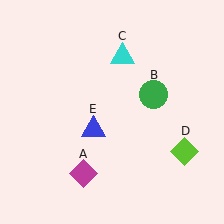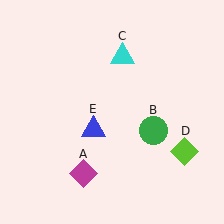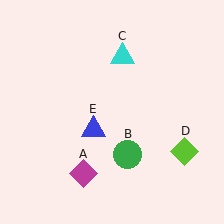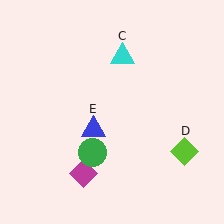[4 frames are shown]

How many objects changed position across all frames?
1 object changed position: green circle (object B).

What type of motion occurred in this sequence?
The green circle (object B) rotated clockwise around the center of the scene.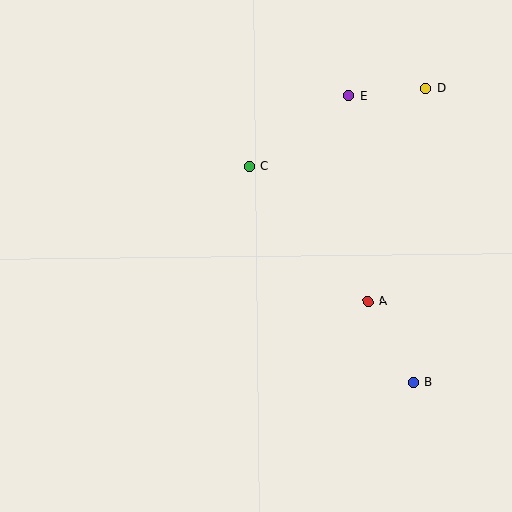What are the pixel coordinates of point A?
Point A is at (368, 301).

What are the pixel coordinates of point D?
Point D is at (426, 88).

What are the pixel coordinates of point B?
Point B is at (414, 383).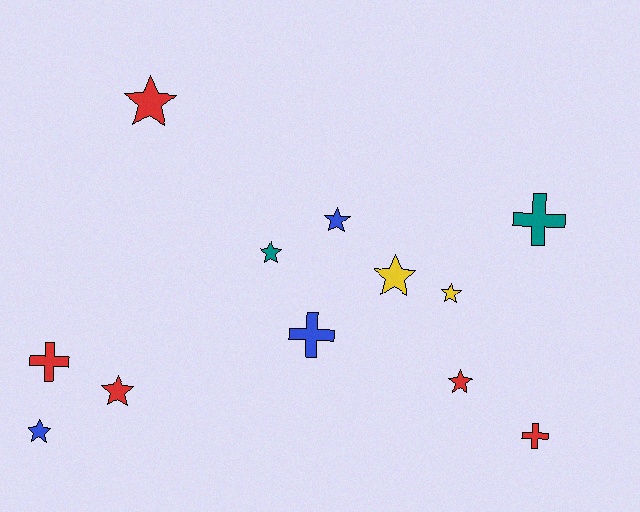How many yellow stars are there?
There are 2 yellow stars.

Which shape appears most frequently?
Star, with 8 objects.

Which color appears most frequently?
Red, with 5 objects.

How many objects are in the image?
There are 12 objects.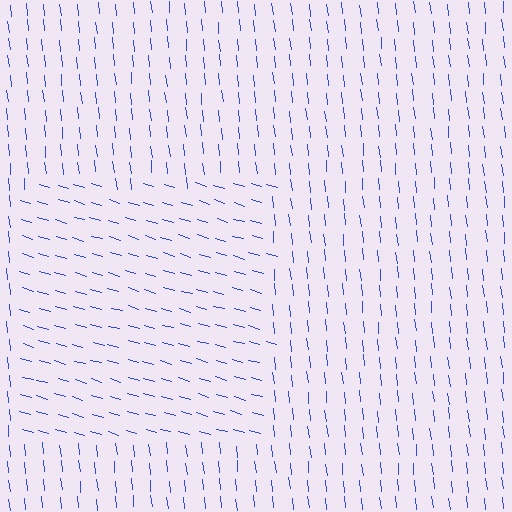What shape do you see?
I see a rectangle.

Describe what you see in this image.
The image is filled with small blue line segments. A rectangle region in the image has lines oriented differently from the surrounding lines, creating a visible texture boundary.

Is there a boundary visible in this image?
Yes, there is a texture boundary formed by a change in line orientation.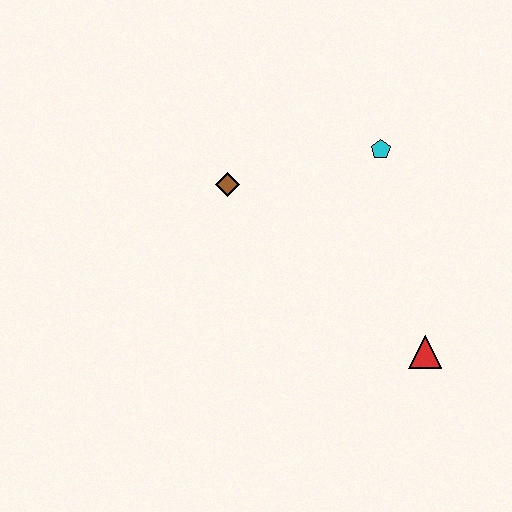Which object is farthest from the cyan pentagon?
The red triangle is farthest from the cyan pentagon.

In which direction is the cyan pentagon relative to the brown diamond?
The cyan pentagon is to the right of the brown diamond.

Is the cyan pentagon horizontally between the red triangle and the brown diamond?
Yes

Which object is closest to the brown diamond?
The cyan pentagon is closest to the brown diamond.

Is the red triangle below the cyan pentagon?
Yes